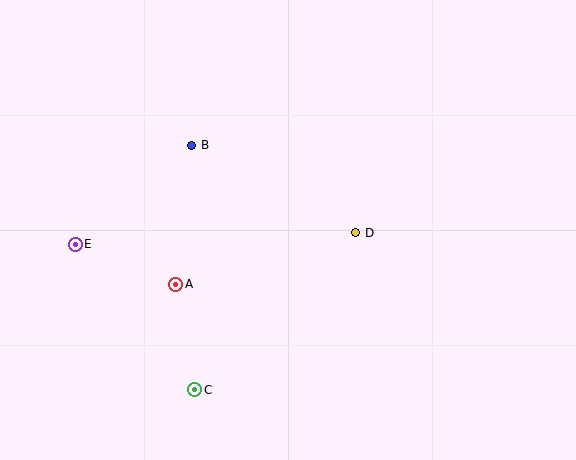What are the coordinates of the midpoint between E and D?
The midpoint between E and D is at (215, 239).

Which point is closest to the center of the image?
Point D at (356, 233) is closest to the center.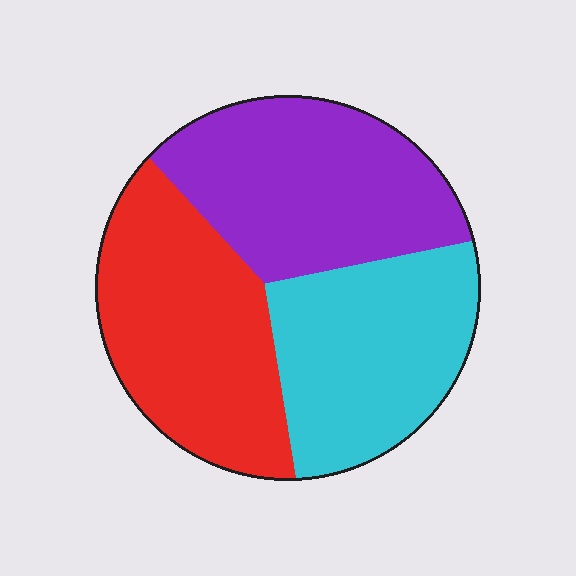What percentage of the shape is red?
Red covers roughly 35% of the shape.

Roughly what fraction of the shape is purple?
Purple covers about 35% of the shape.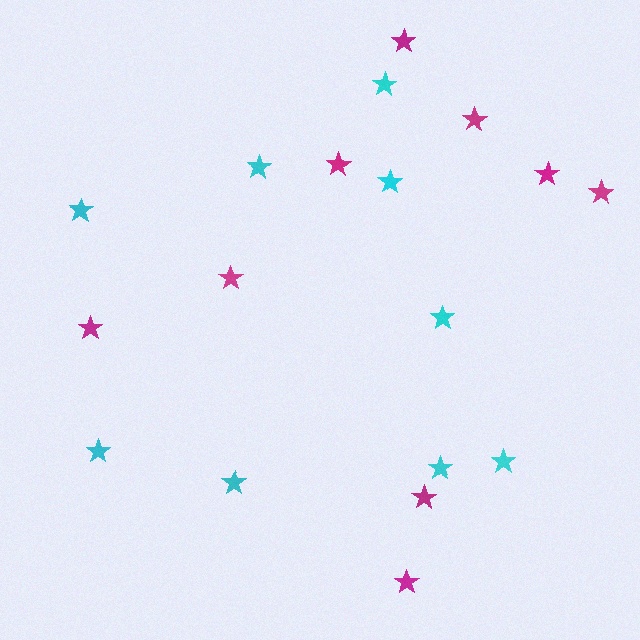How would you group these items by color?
There are 2 groups: one group of magenta stars (9) and one group of cyan stars (9).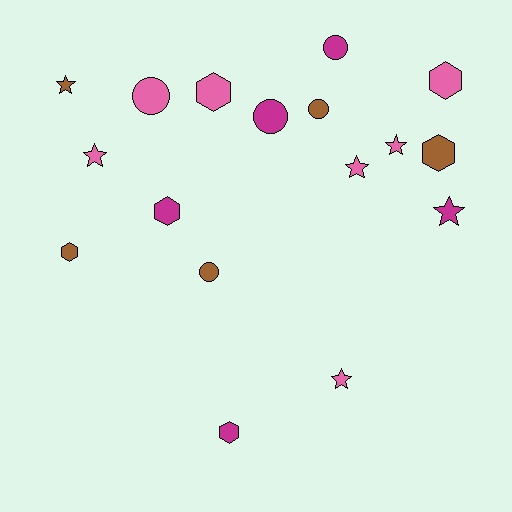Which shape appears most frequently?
Hexagon, with 6 objects.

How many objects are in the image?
There are 17 objects.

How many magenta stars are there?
There is 1 magenta star.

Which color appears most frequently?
Pink, with 7 objects.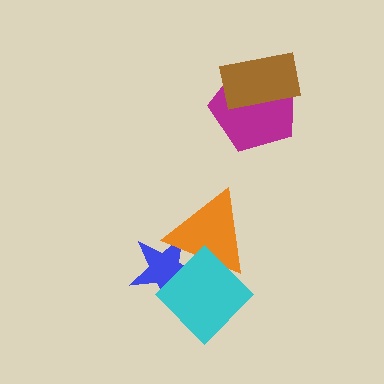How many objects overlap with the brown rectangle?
1 object overlaps with the brown rectangle.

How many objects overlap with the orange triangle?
2 objects overlap with the orange triangle.